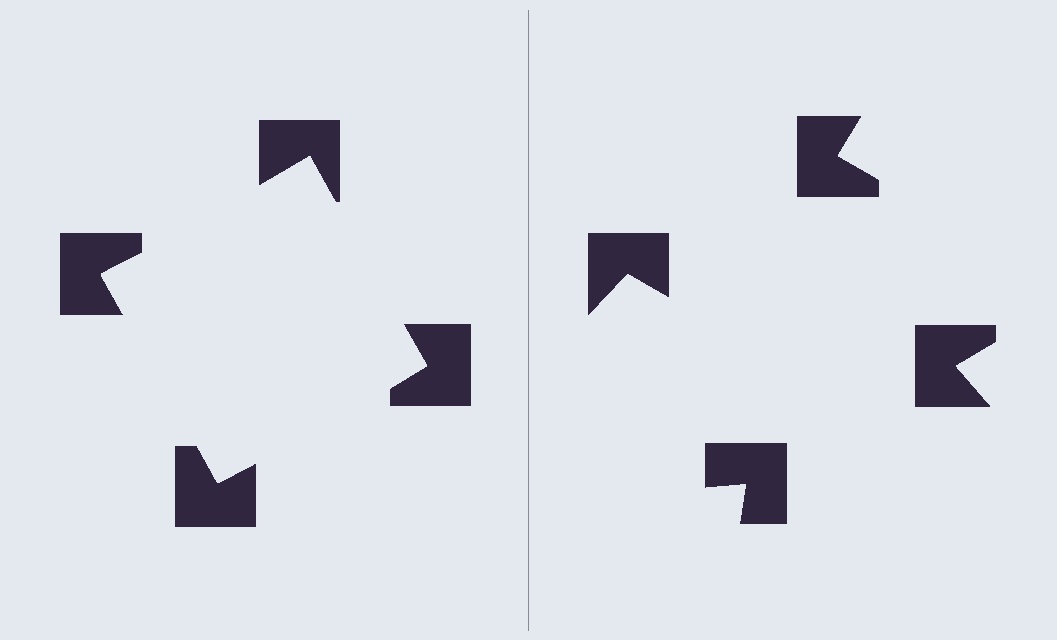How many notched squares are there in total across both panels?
8 — 4 on each side.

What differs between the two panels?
The notched squares are positioned identically on both sides; only the wedge orientations differ. On the left they align to a square; on the right they are misaligned.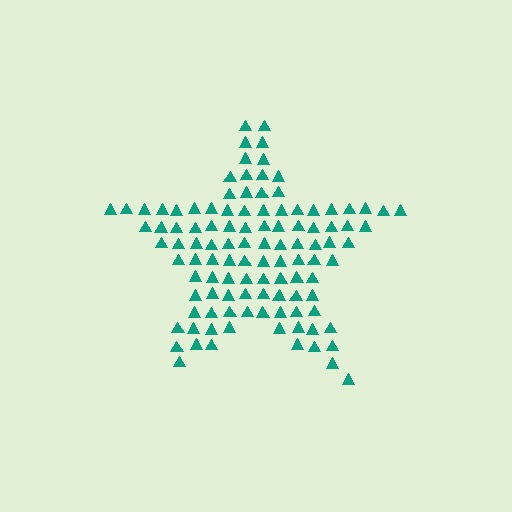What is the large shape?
The large shape is a star.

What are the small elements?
The small elements are triangles.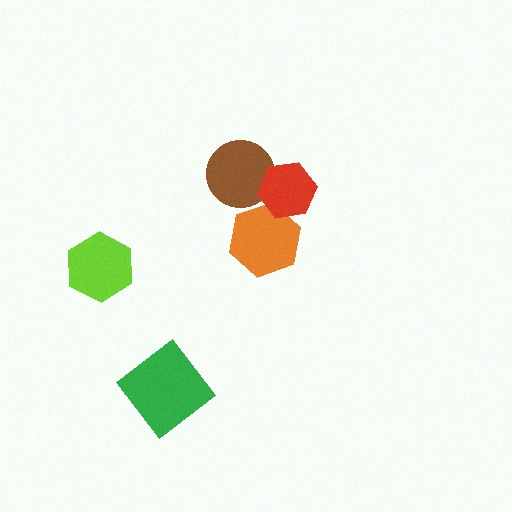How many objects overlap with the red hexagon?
2 objects overlap with the red hexagon.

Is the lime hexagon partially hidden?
No, no other shape covers it.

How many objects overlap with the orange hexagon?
1 object overlaps with the orange hexagon.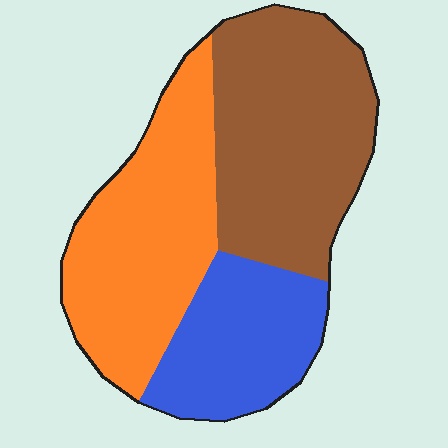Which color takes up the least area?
Blue, at roughly 25%.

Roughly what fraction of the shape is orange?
Orange covers roughly 35% of the shape.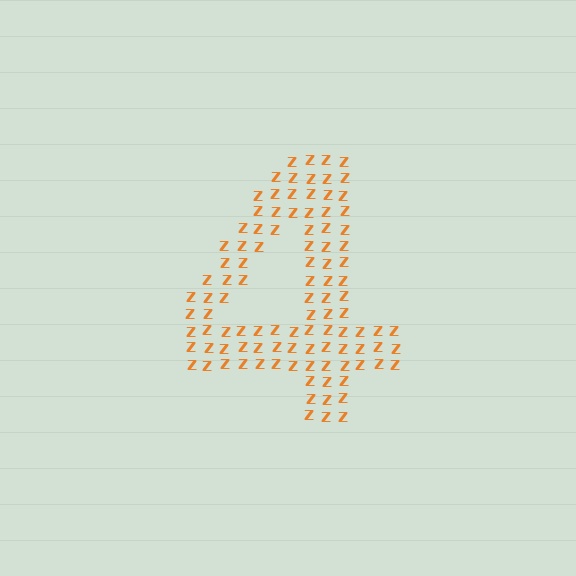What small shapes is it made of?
It is made of small letter Z's.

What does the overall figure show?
The overall figure shows the digit 4.